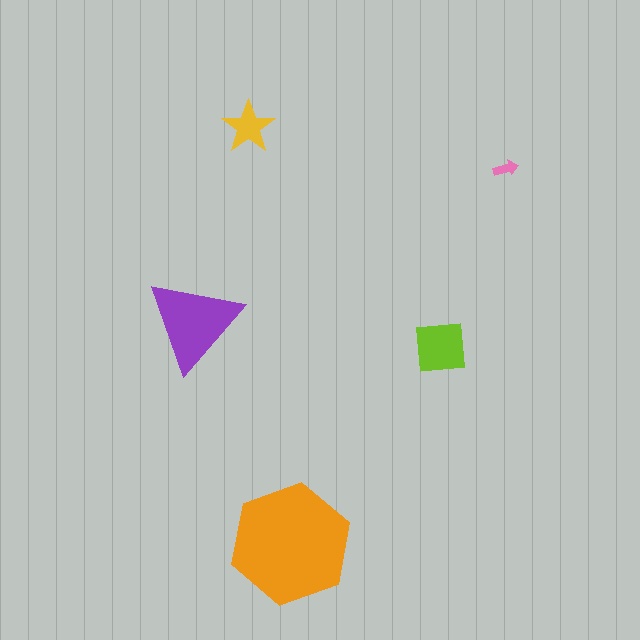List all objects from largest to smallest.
The orange hexagon, the purple triangle, the lime square, the yellow star, the pink arrow.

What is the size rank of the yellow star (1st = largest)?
4th.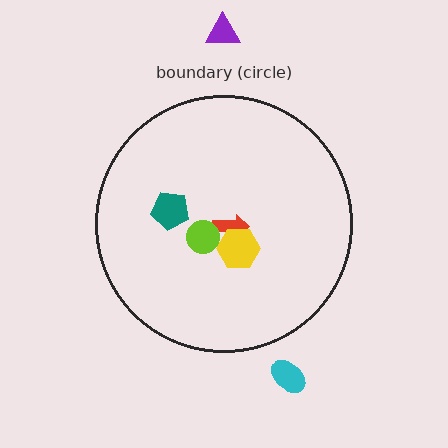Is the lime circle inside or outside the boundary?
Inside.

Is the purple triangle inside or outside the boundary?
Outside.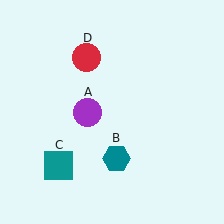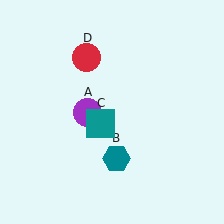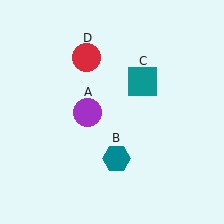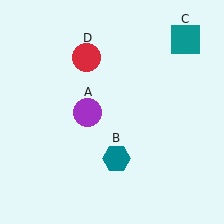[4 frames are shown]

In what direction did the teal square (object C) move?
The teal square (object C) moved up and to the right.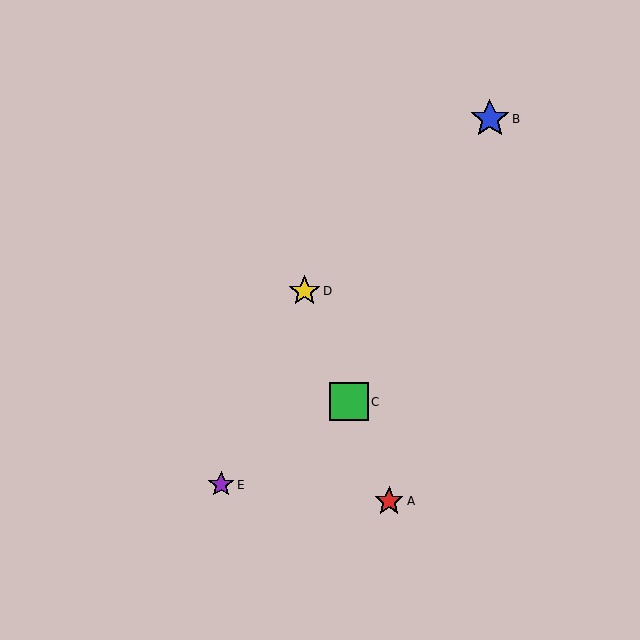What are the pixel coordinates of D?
Object D is at (305, 291).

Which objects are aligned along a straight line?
Objects A, C, D are aligned along a straight line.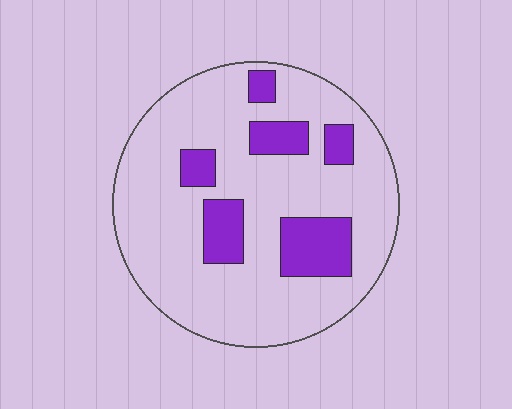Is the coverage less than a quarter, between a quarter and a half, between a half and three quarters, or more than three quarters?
Less than a quarter.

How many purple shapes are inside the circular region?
6.